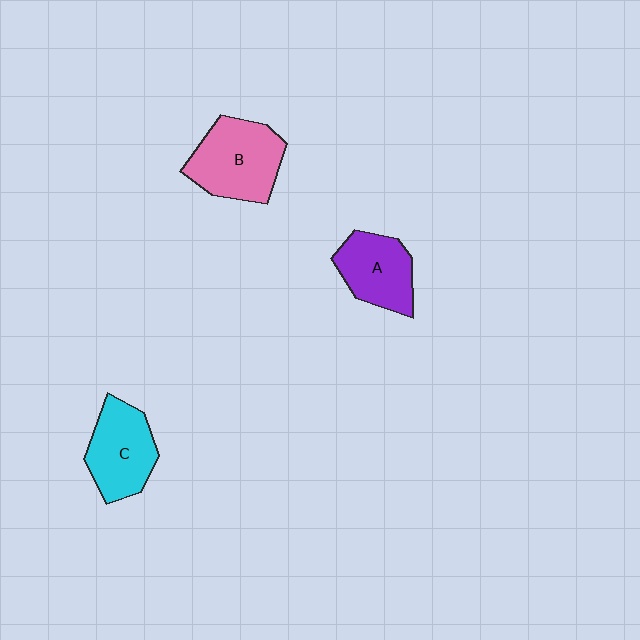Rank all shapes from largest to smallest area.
From largest to smallest: B (pink), C (cyan), A (purple).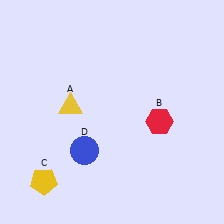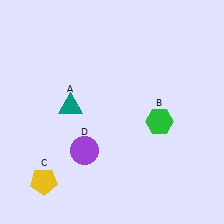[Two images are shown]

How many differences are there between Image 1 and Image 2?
There are 3 differences between the two images.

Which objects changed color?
A changed from yellow to teal. B changed from red to green. D changed from blue to purple.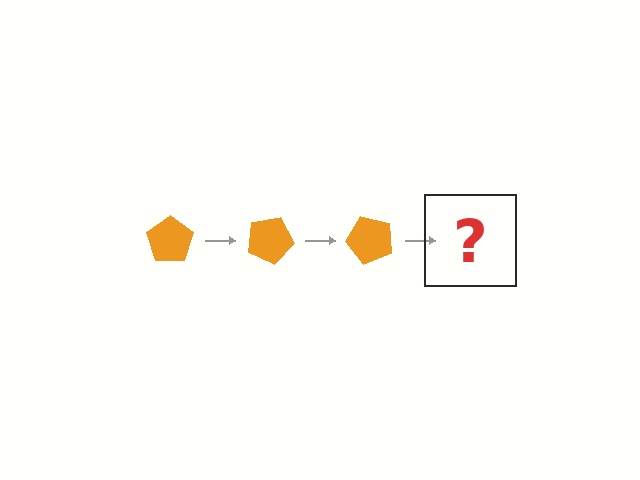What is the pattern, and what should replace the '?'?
The pattern is that the pentagon rotates 25 degrees each step. The '?' should be an orange pentagon rotated 75 degrees.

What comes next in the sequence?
The next element should be an orange pentagon rotated 75 degrees.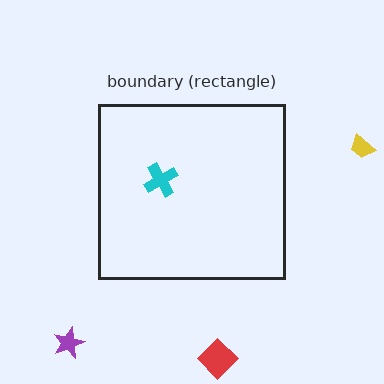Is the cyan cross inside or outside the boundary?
Inside.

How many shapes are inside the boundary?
1 inside, 3 outside.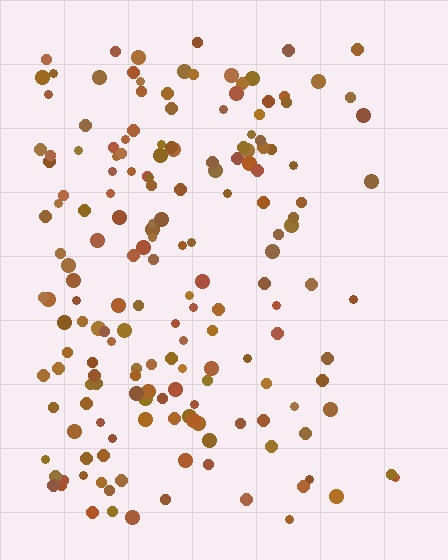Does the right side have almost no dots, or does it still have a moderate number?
Still a moderate number, just noticeably fewer than the left.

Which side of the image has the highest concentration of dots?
The left.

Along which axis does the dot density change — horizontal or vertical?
Horizontal.